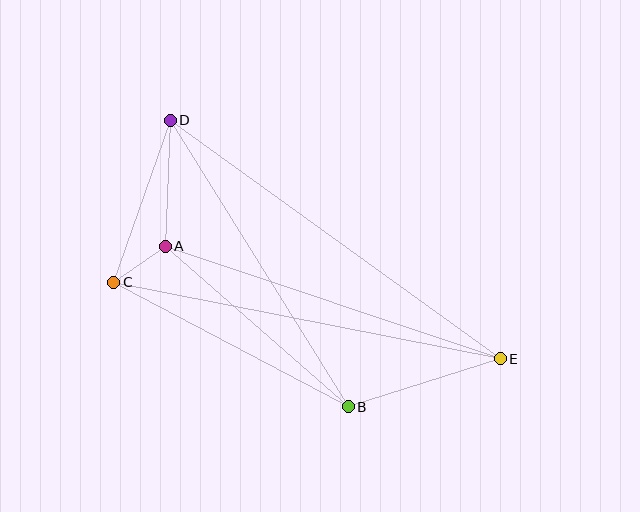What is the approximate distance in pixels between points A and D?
The distance between A and D is approximately 126 pixels.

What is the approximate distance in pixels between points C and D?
The distance between C and D is approximately 171 pixels.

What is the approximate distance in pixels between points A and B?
The distance between A and B is approximately 244 pixels.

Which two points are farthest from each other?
Points D and E are farthest from each other.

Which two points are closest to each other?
Points A and C are closest to each other.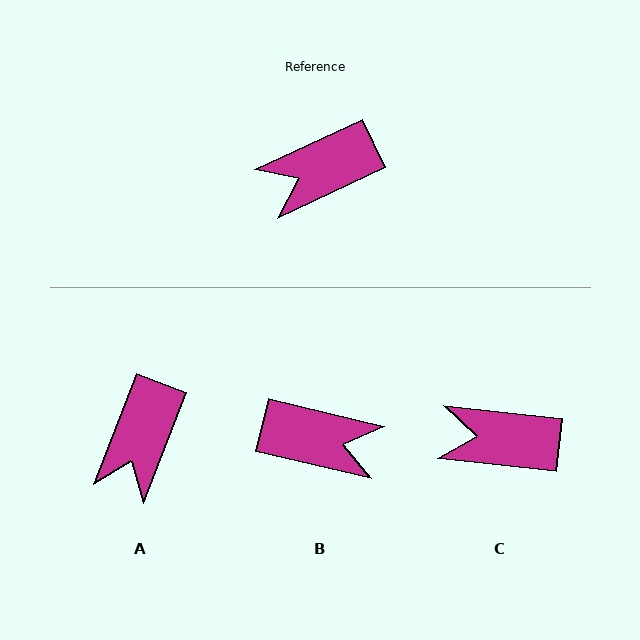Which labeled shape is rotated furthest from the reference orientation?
B, about 142 degrees away.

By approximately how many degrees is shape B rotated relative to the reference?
Approximately 142 degrees counter-clockwise.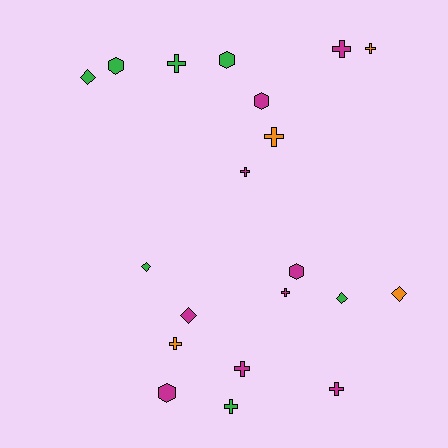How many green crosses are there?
There are 2 green crosses.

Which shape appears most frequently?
Cross, with 10 objects.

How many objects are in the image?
There are 20 objects.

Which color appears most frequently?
Magenta, with 9 objects.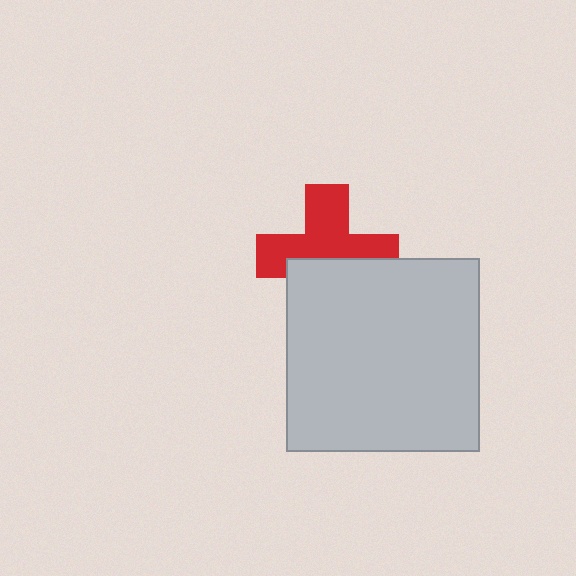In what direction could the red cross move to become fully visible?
The red cross could move up. That would shift it out from behind the light gray square entirely.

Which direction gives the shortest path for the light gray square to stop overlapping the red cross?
Moving down gives the shortest separation.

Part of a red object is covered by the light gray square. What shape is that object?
It is a cross.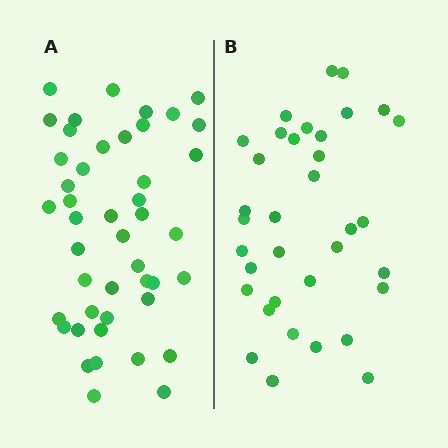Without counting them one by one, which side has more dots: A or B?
Region A (the left region) has more dots.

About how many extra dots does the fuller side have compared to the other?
Region A has roughly 10 or so more dots than region B.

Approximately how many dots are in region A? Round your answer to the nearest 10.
About 40 dots. (The exact count is 45, which rounds to 40.)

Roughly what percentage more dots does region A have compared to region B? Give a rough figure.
About 30% more.